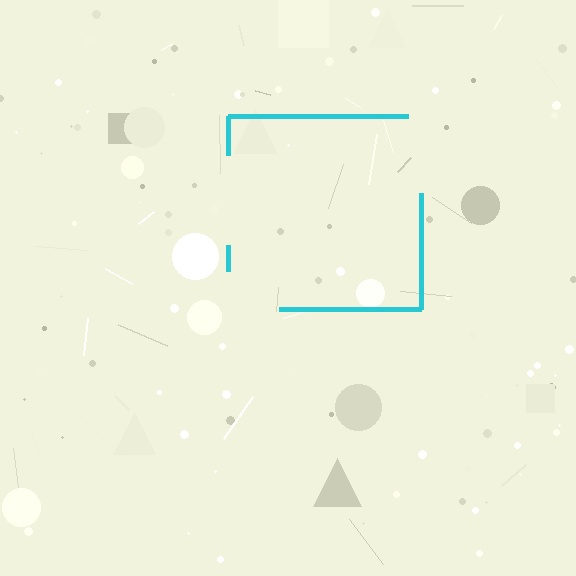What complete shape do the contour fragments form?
The contour fragments form a square.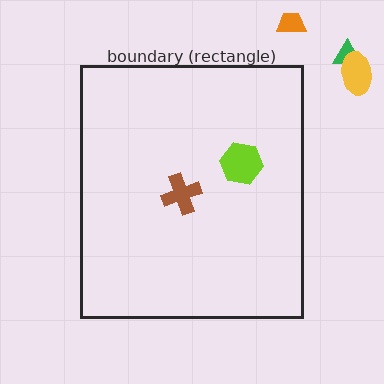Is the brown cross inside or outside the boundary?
Inside.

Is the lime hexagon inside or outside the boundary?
Inside.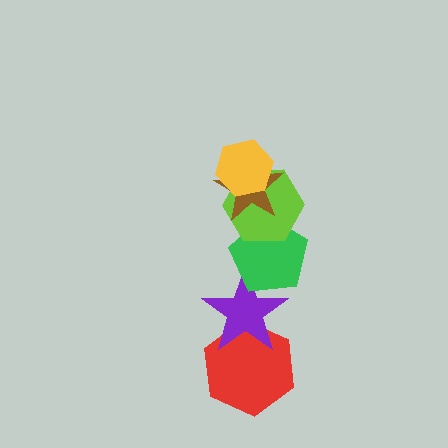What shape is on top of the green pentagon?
The lime hexagon is on top of the green pentagon.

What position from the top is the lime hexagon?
The lime hexagon is 3rd from the top.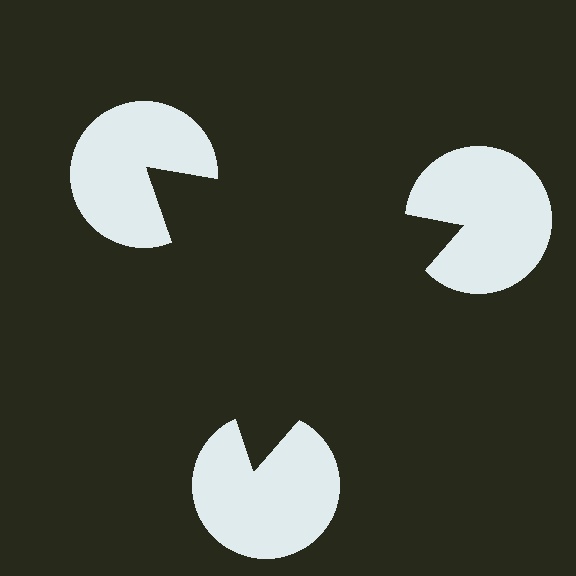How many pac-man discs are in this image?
There are 3 — one at each vertex of the illusory triangle.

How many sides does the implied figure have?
3 sides.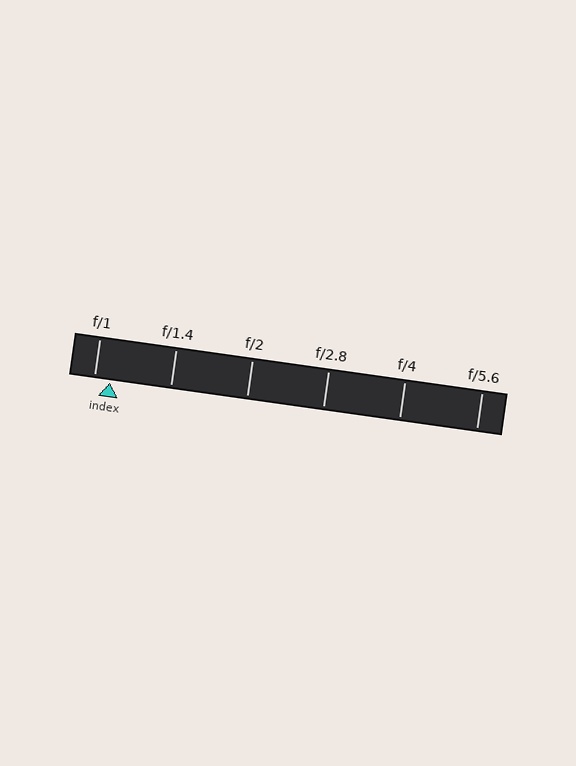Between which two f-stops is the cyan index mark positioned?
The index mark is between f/1 and f/1.4.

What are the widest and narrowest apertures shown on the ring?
The widest aperture shown is f/1 and the narrowest is f/5.6.